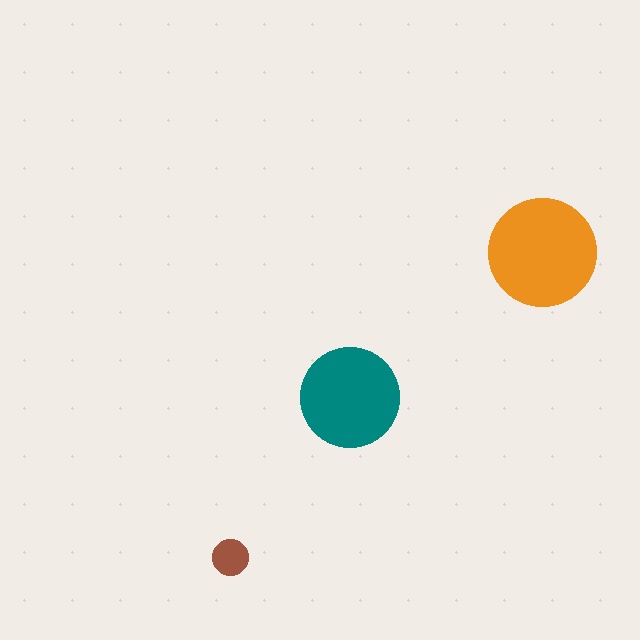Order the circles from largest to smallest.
the orange one, the teal one, the brown one.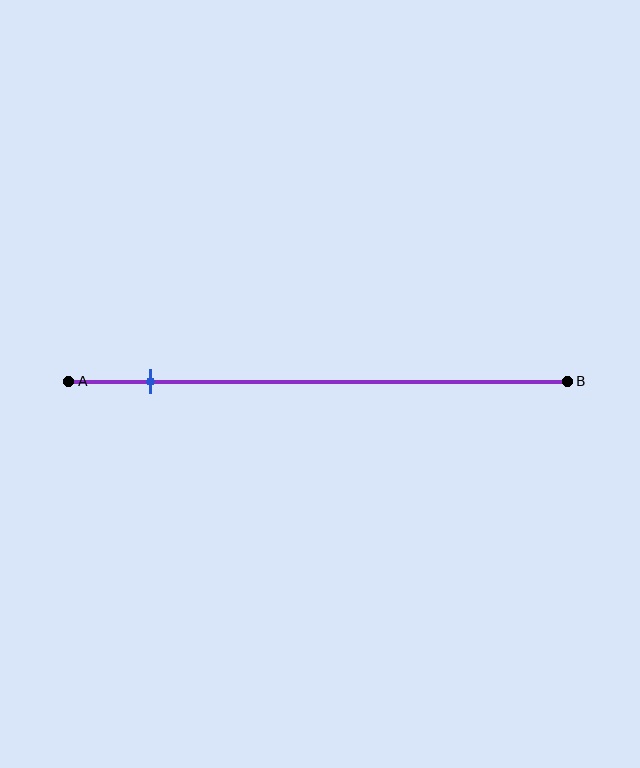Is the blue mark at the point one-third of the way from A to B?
No, the mark is at about 15% from A, not at the 33% one-third point.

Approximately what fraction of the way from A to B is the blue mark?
The blue mark is approximately 15% of the way from A to B.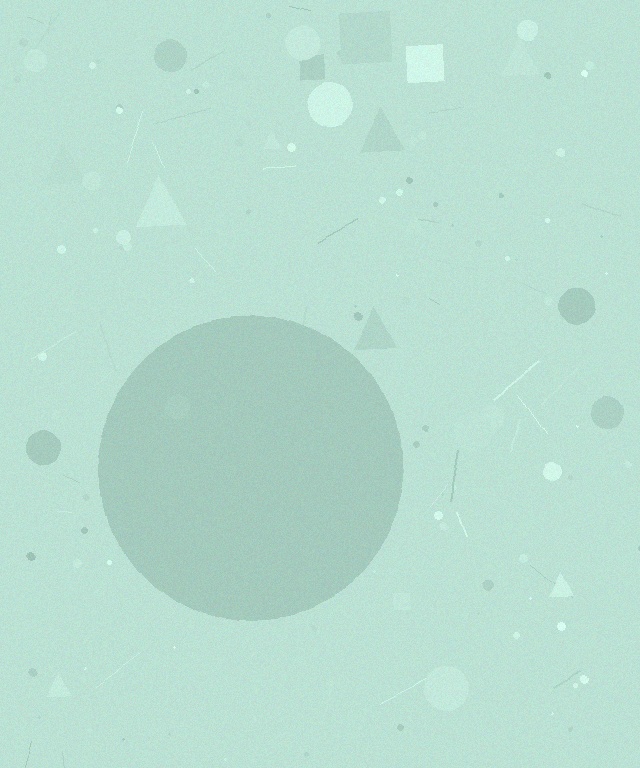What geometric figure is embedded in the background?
A circle is embedded in the background.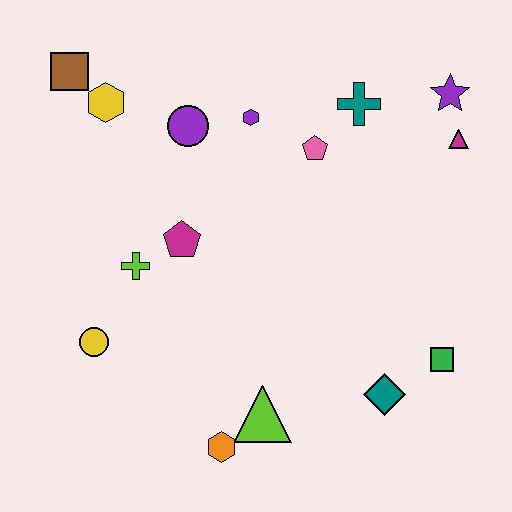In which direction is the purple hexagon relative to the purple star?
The purple hexagon is to the left of the purple star.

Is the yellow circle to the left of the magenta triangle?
Yes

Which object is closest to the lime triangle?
The orange hexagon is closest to the lime triangle.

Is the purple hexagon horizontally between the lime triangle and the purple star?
No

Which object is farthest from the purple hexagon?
The orange hexagon is farthest from the purple hexagon.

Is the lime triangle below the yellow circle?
Yes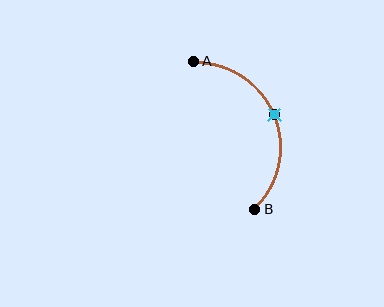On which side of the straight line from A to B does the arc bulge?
The arc bulges to the right of the straight line connecting A and B.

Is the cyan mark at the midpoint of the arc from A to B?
Yes. The cyan mark lies on the arc at equal arc-length from both A and B — it is the arc midpoint.